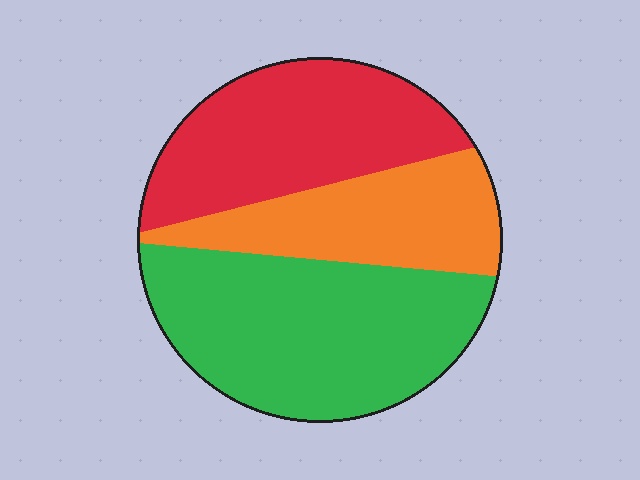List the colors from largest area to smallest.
From largest to smallest: green, red, orange.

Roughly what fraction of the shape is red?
Red covers 32% of the shape.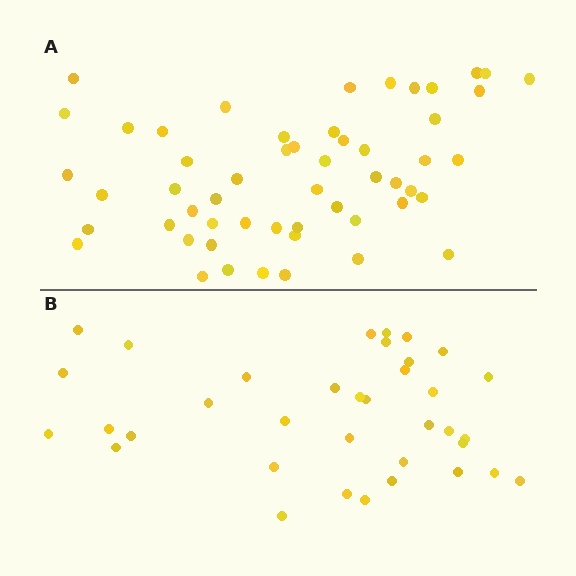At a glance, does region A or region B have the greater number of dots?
Region A (the top region) has more dots.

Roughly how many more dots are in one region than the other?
Region A has approximately 20 more dots than region B.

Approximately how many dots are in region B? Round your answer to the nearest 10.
About 40 dots. (The exact count is 36, which rounds to 40.)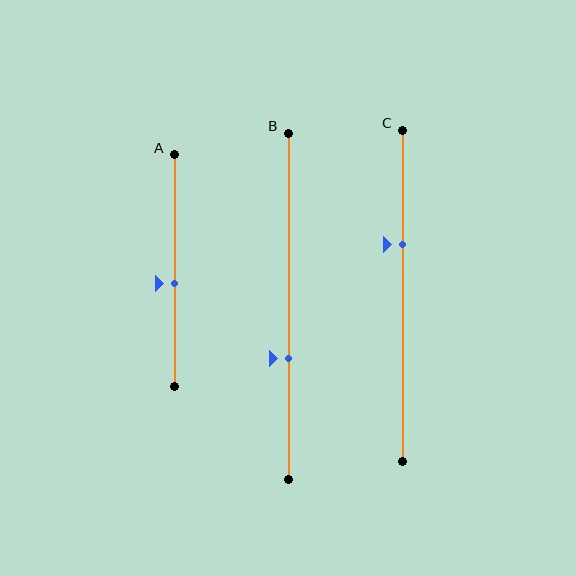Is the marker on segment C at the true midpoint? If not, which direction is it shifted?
No, the marker on segment C is shifted upward by about 15% of the segment length.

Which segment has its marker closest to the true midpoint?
Segment A has its marker closest to the true midpoint.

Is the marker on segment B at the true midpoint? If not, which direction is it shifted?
No, the marker on segment B is shifted downward by about 15% of the segment length.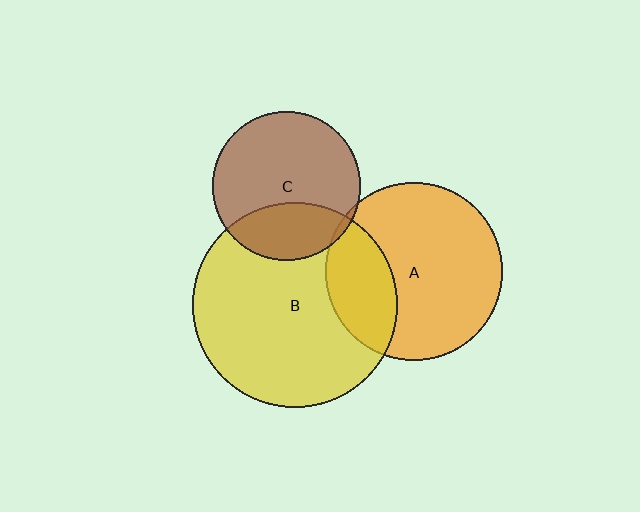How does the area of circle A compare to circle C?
Approximately 1.4 times.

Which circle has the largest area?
Circle B (yellow).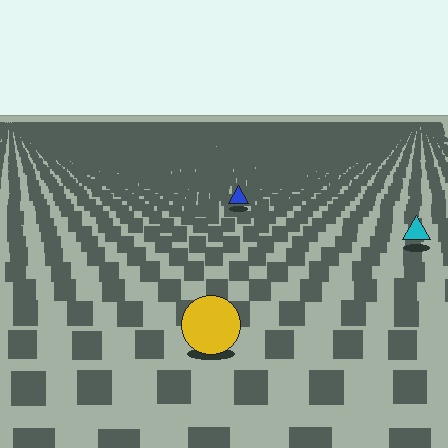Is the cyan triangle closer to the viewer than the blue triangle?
Yes. The cyan triangle is closer — you can tell from the texture gradient: the ground texture is coarser near it.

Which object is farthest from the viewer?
The blue triangle is farthest from the viewer. It appears smaller and the ground texture around it is denser.